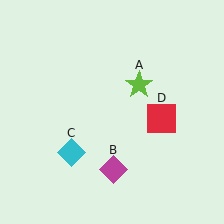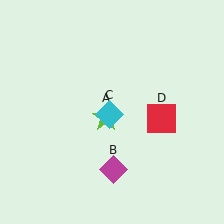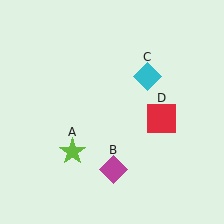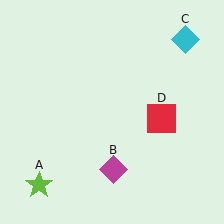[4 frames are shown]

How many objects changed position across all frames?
2 objects changed position: lime star (object A), cyan diamond (object C).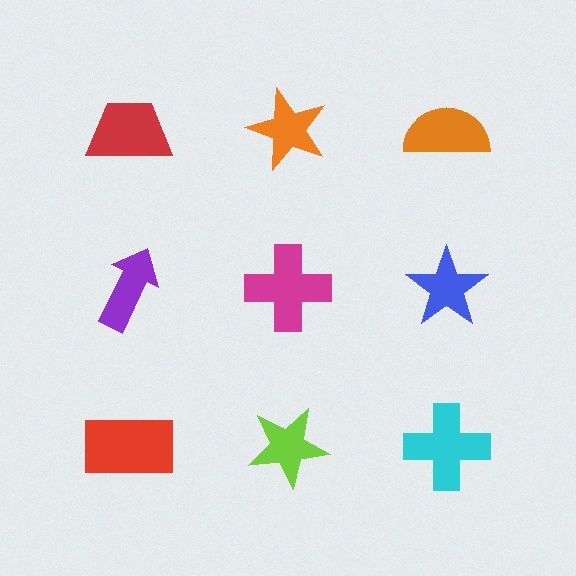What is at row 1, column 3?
An orange semicircle.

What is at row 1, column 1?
A red trapezoid.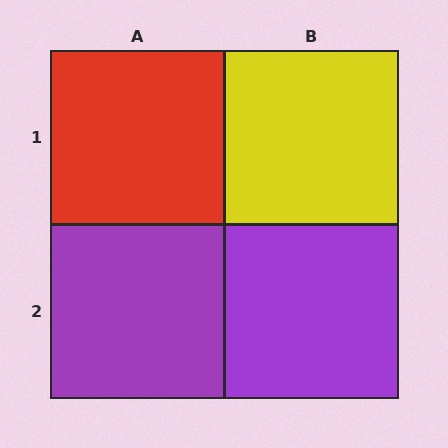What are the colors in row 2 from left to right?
Purple, purple.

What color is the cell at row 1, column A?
Red.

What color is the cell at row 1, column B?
Yellow.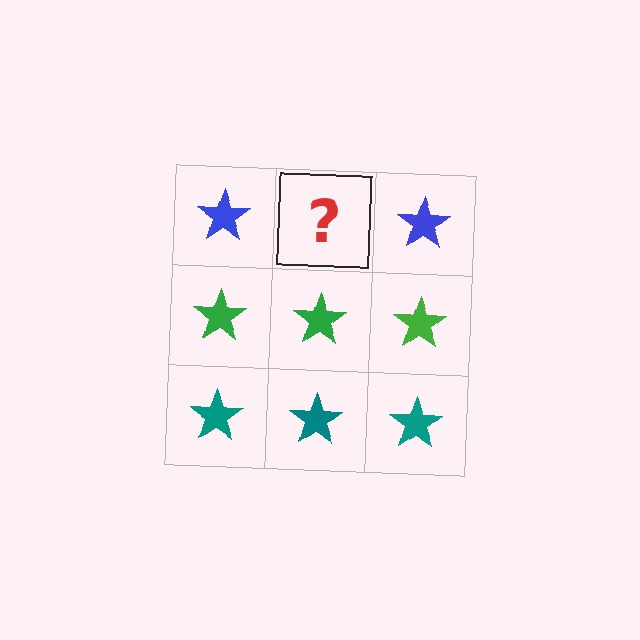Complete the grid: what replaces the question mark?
The question mark should be replaced with a blue star.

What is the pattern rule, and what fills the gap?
The rule is that each row has a consistent color. The gap should be filled with a blue star.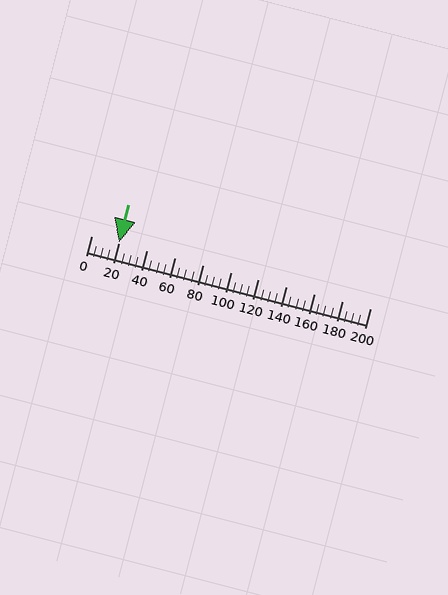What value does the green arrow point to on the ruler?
The green arrow points to approximately 20.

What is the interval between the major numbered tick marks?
The major tick marks are spaced 20 units apart.